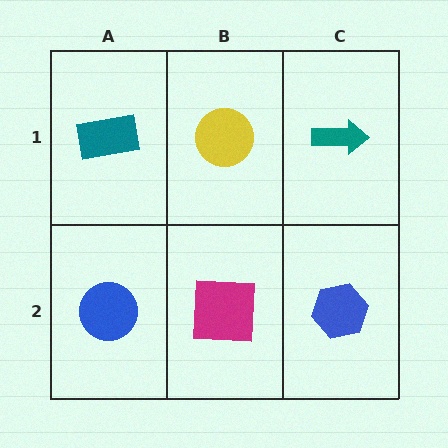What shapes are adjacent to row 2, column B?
A yellow circle (row 1, column B), a blue circle (row 2, column A), a blue hexagon (row 2, column C).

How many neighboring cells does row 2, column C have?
2.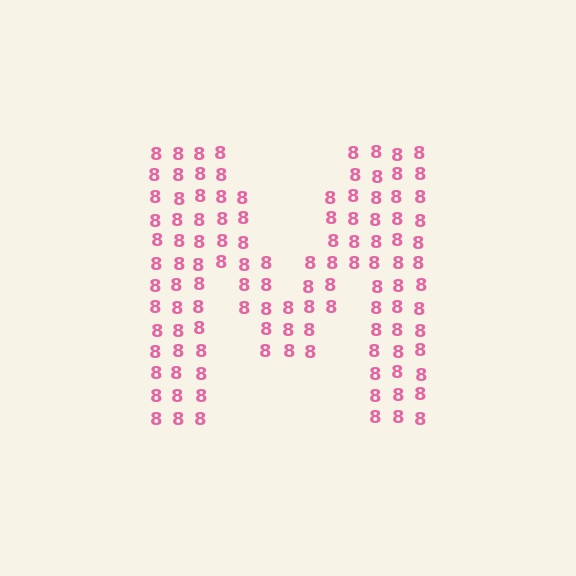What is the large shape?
The large shape is the letter M.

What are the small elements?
The small elements are digit 8's.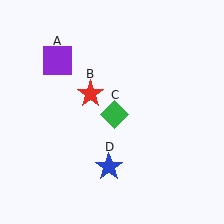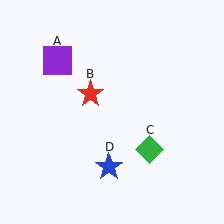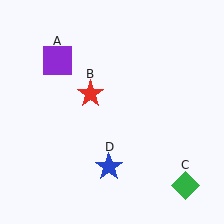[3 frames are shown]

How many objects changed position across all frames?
1 object changed position: green diamond (object C).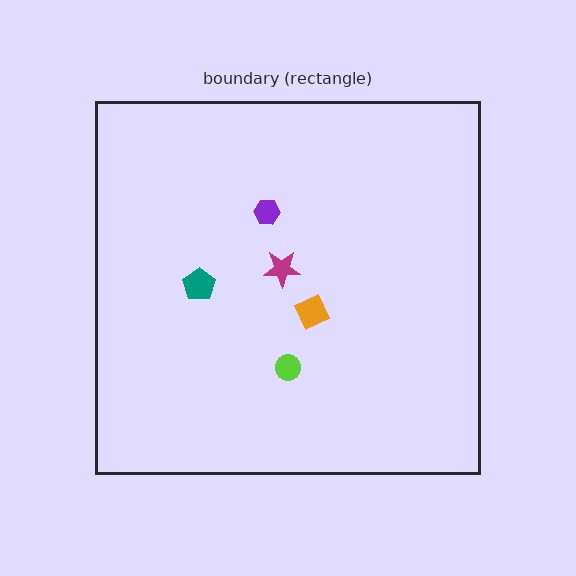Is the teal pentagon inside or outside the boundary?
Inside.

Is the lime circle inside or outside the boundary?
Inside.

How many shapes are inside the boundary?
5 inside, 0 outside.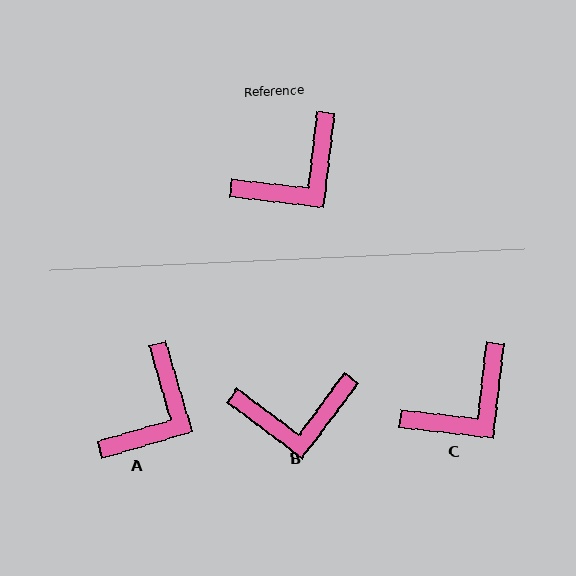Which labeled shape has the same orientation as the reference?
C.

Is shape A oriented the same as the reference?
No, it is off by about 23 degrees.